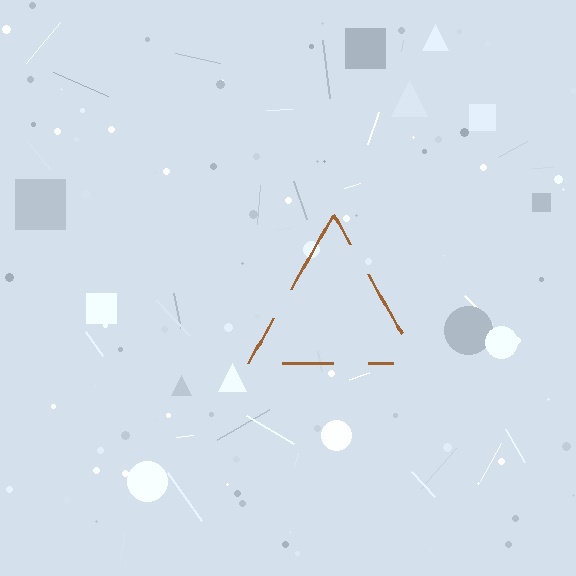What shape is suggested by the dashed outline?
The dashed outline suggests a triangle.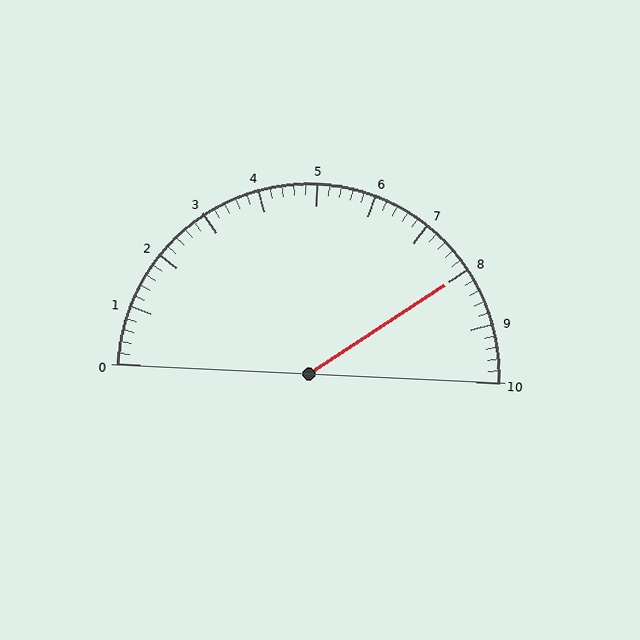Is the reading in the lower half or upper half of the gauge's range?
The reading is in the upper half of the range (0 to 10).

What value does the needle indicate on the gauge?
The needle indicates approximately 8.0.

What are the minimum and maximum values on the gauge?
The gauge ranges from 0 to 10.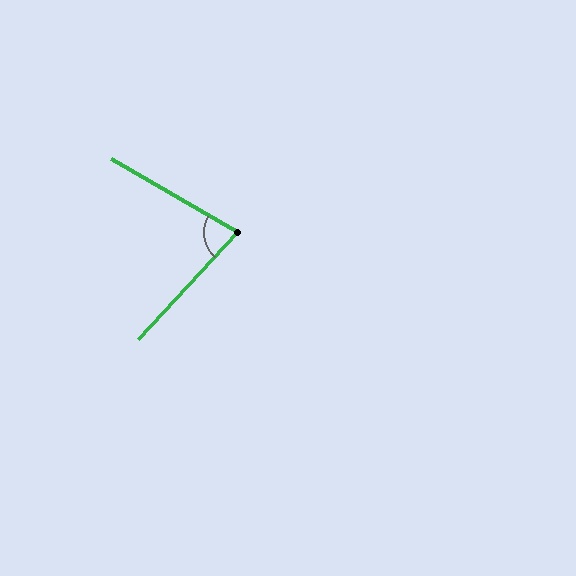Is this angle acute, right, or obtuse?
It is acute.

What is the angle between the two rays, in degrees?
Approximately 77 degrees.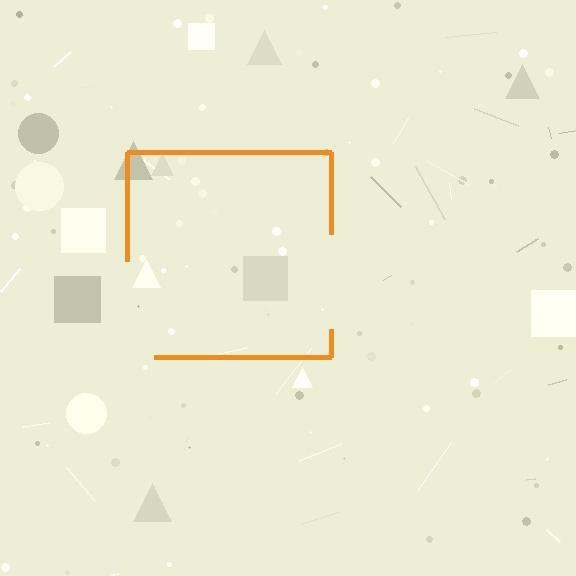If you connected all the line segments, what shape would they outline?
They would outline a square.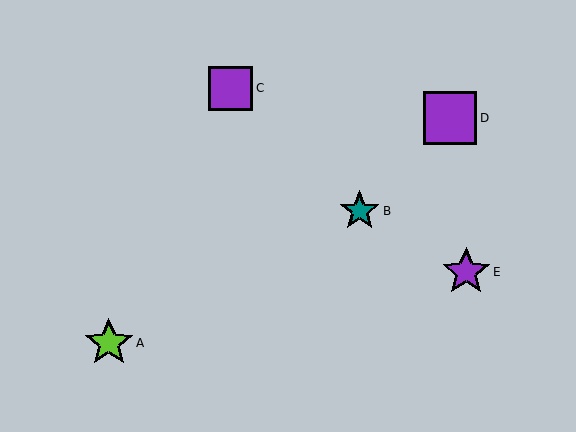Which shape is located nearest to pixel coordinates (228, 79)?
The purple square (labeled C) at (231, 88) is nearest to that location.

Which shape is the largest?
The purple square (labeled D) is the largest.